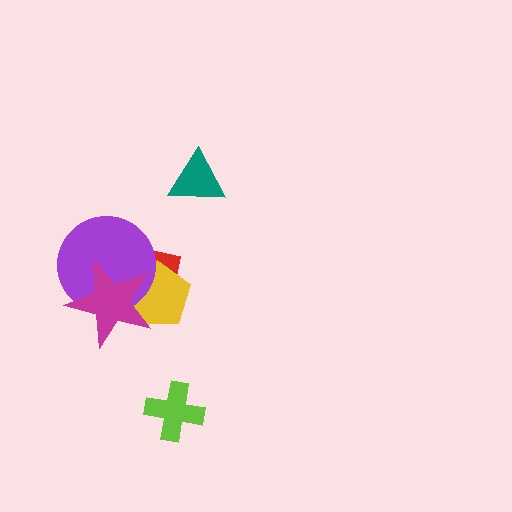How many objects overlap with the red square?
3 objects overlap with the red square.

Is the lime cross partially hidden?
No, no other shape covers it.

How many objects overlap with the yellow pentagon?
3 objects overlap with the yellow pentagon.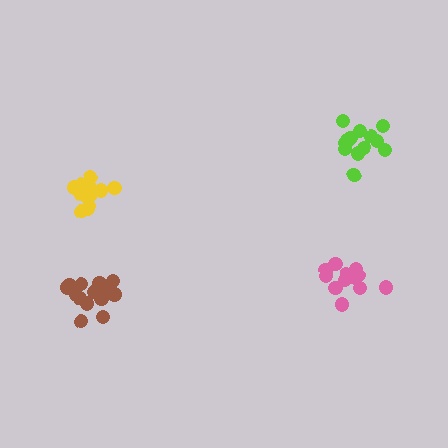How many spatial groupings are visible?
There are 4 spatial groupings.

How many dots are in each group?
Group 1: 15 dots, Group 2: 13 dots, Group 3: 17 dots, Group 4: 13 dots (58 total).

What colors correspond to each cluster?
The clusters are colored: brown, pink, yellow, lime.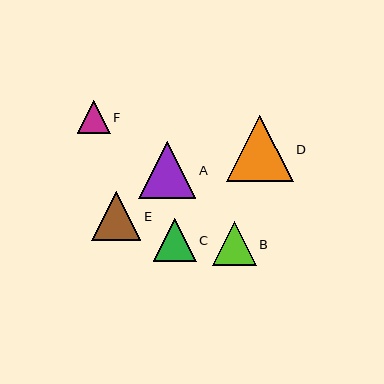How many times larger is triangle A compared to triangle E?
Triangle A is approximately 1.2 times the size of triangle E.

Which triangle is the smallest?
Triangle F is the smallest with a size of approximately 33 pixels.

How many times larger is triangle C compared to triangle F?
Triangle C is approximately 1.3 times the size of triangle F.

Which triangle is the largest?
Triangle D is the largest with a size of approximately 67 pixels.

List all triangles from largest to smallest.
From largest to smallest: D, A, E, B, C, F.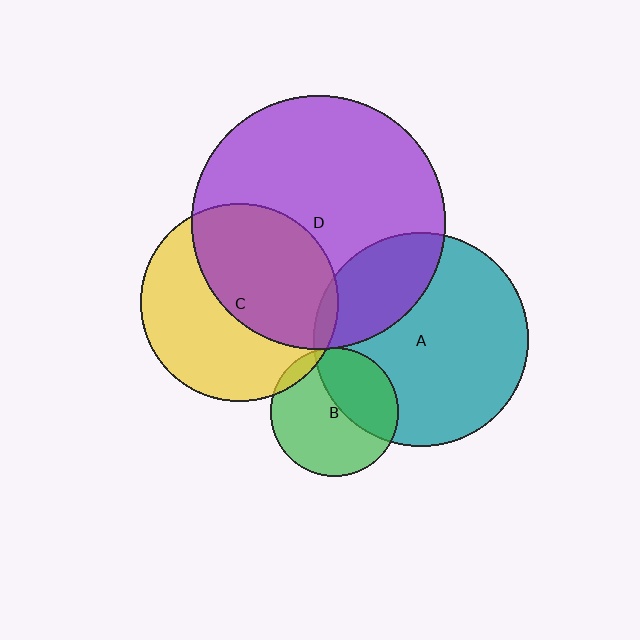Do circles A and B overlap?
Yes.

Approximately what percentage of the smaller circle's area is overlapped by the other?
Approximately 40%.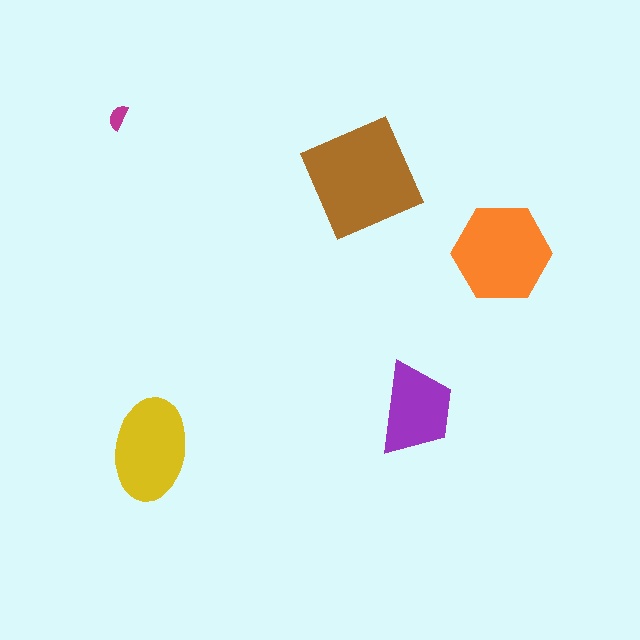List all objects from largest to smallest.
The brown square, the orange hexagon, the yellow ellipse, the purple trapezoid, the magenta semicircle.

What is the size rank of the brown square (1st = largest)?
1st.